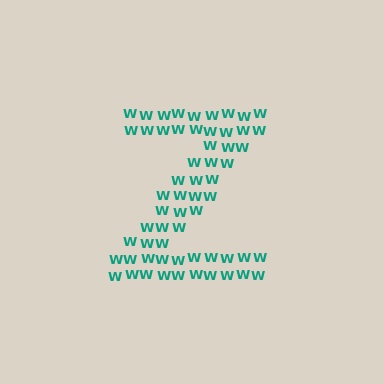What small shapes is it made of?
It is made of small letter W's.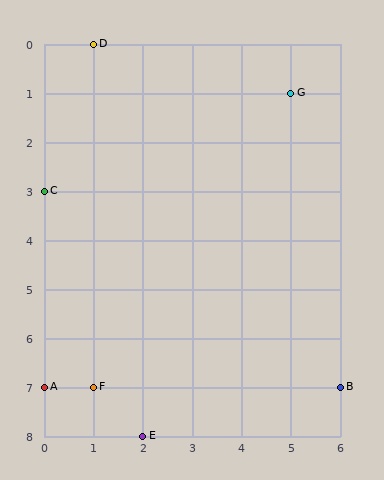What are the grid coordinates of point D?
Point D is at grid coordinates (1, 0).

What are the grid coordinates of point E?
Point E is at grid coordinates (2, 8).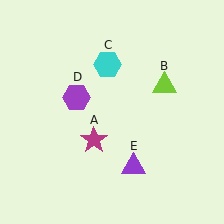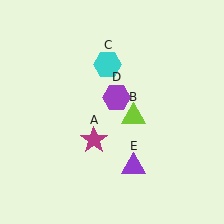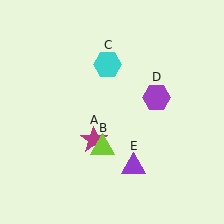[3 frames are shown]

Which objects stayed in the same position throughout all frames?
Magenta star (object A) and cyan hexagon (object C) and purple triangle (object E) remained stationary.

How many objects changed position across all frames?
2 objects changed position: lime triangle (object B), purple hexagon (object D).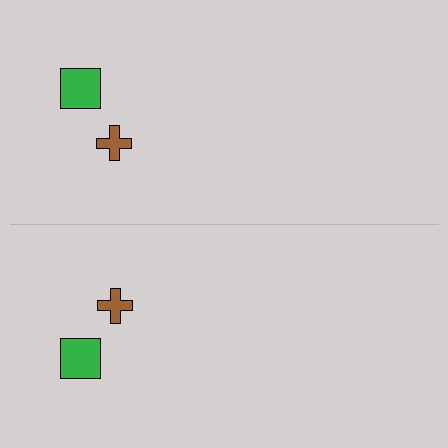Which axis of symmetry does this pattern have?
The pattern has a horizontal axis of symmetry running through the center of the image.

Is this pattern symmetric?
Yes, this pattern has bilateral (reflection) symmetry.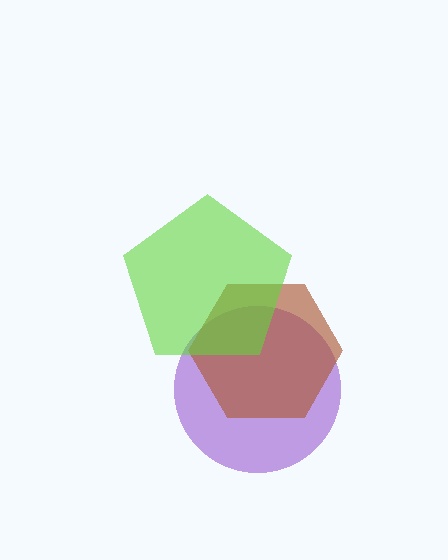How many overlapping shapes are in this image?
There are 3 overlapping shapes in the image.